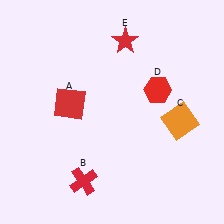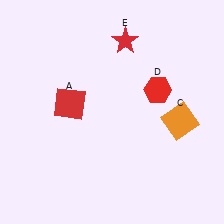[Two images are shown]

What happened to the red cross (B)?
The red cross (B) was removed in Image 2. It was in the bottom-left area of Image 1.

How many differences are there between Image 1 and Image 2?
There is 1 difference between the two images.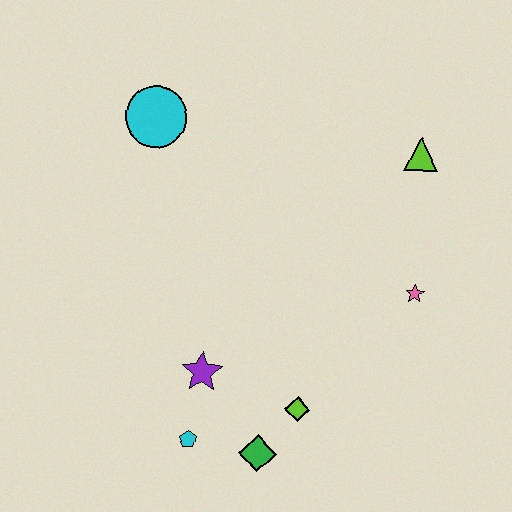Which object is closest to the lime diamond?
The green diamond is closest to the lime diamond.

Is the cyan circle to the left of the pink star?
Yes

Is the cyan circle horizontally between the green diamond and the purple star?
No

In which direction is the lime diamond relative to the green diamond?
The lime diamond is above the green diamond.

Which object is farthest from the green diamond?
The cyan circle is farthest from the green diamond.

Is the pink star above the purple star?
Yes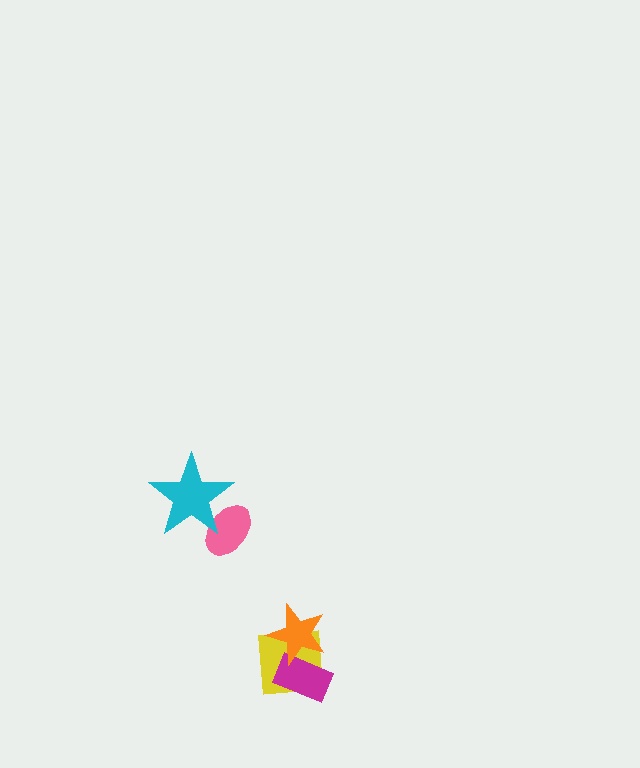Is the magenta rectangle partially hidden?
Yes, it is partially covered by another shape.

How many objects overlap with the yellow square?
2 objects overlap with the yellow square.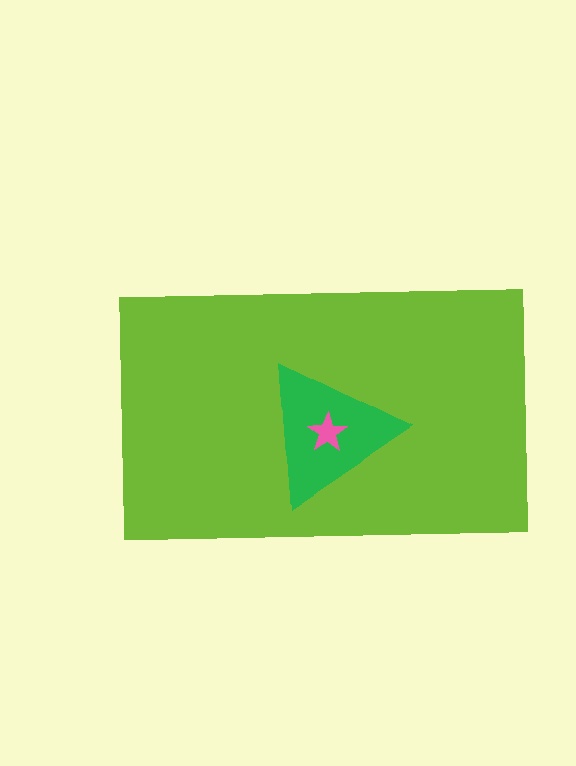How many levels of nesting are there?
3.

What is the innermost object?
The pink star.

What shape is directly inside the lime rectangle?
The green triangle.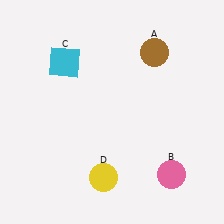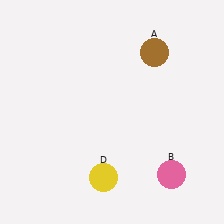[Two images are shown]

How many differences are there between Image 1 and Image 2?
There is 1 difference between the two images.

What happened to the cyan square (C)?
The cyan square (C) was removed in Image 2. It was in the top-left area of Image 1.